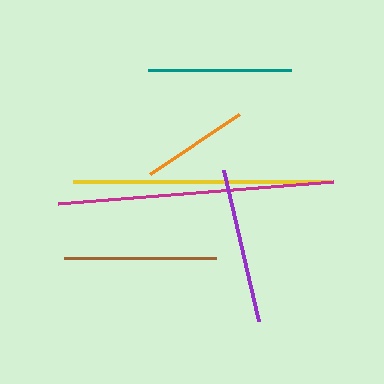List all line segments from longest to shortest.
From longest to shortest: magenta, yellow, purple, brown, teal, orange.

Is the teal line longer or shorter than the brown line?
The brown line is longer than the teal line.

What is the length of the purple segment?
The purple segment is approximately 155 pixels long.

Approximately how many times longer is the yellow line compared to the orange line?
The yellow line is approximately 2.4 times the length of the orange line.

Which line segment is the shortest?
The orange line is the shortest at approximately 108 pixels.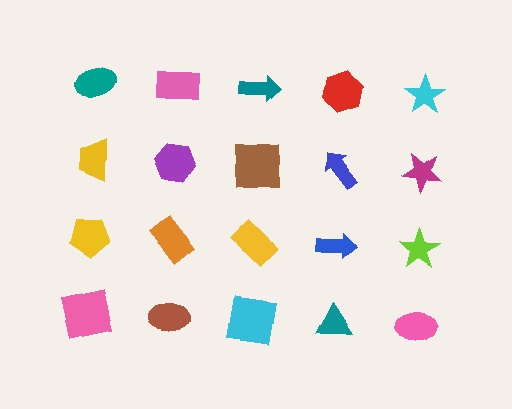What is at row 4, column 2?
A brown ellipse.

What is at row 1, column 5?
A cyan star.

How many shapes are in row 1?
5 shapes.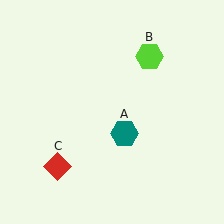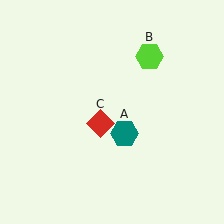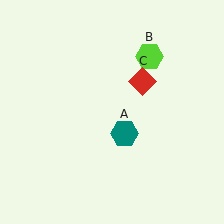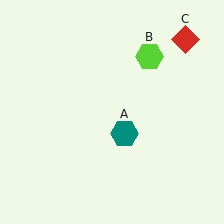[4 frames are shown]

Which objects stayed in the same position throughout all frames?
Teal hexagon (object A) and lime hexagon (object B) remained stationary.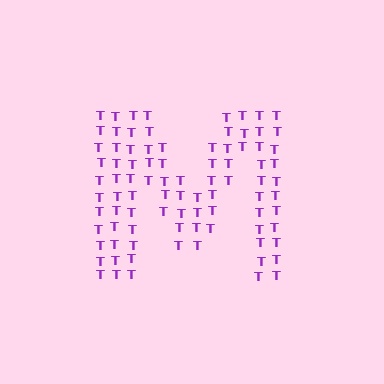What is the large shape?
The large shape is the letter M.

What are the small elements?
The small elements are letter T's.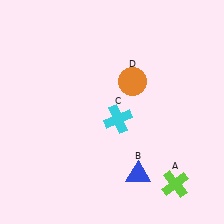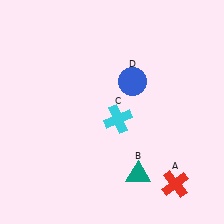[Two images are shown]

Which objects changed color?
A changed from lime to red. B changed from blue to teal. D changed from orange to blue.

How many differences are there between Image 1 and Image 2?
There are 3 differences between the two images.